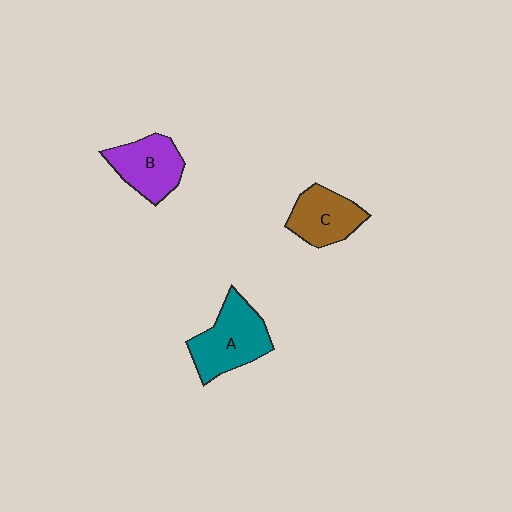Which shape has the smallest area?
Shape C (brown).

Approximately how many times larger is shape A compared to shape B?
Approximately 1.2 times.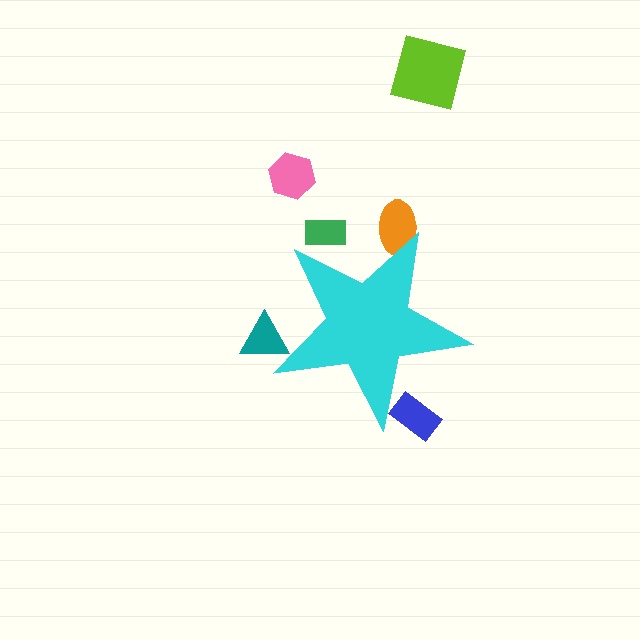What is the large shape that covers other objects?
A cyan star.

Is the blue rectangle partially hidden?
Yes, the blue rectangle is partially hidden behind the cyan star.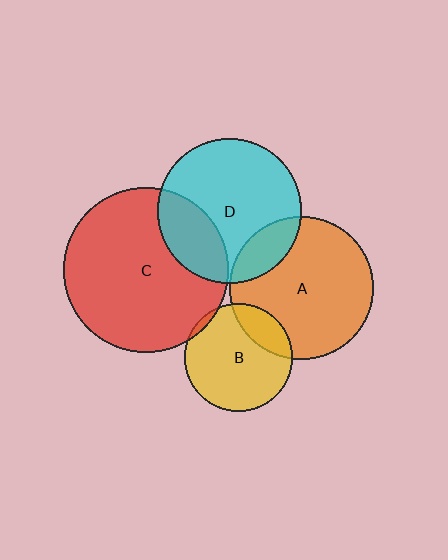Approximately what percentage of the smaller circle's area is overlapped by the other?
Approximately 5%.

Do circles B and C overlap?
Yes.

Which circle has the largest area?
Circle C (red).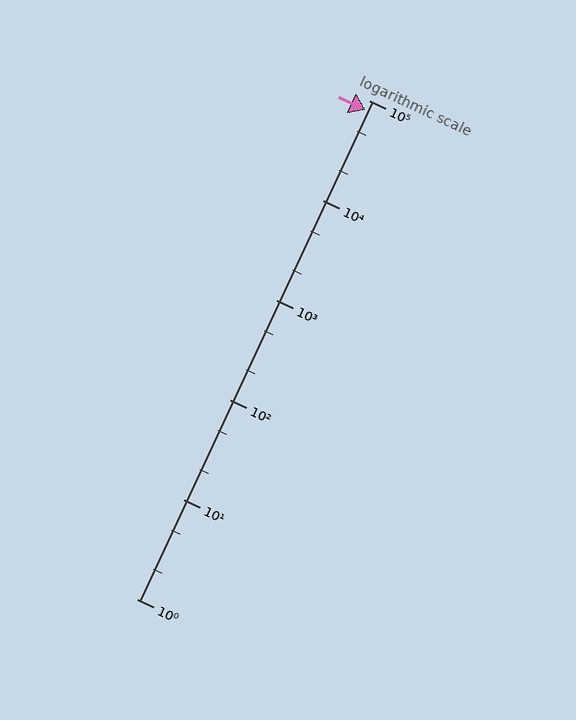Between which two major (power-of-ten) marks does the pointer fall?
The pointer is between 10000 and 100000.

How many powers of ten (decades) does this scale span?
The scale spans 5 decades, from 1 to 100000.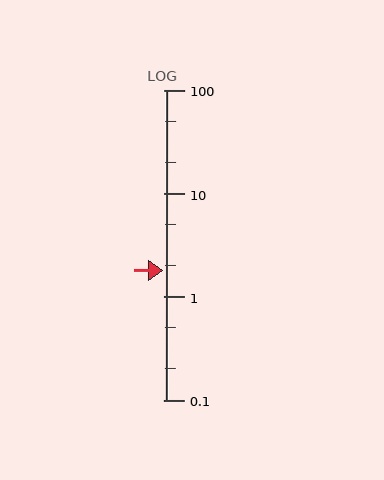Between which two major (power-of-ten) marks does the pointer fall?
The pointer is between 1 and 10.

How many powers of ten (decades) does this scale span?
The scale spans 3 decades, from 0.1 to 100.